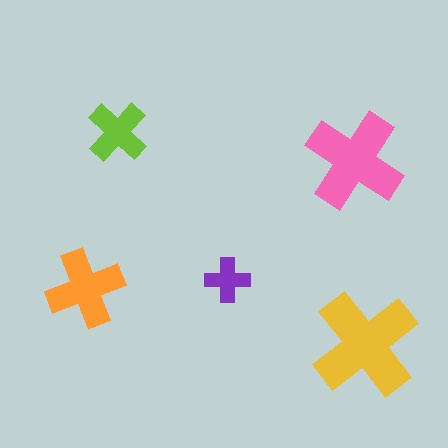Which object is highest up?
The lime cross is topmost.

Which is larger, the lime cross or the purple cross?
The lime one.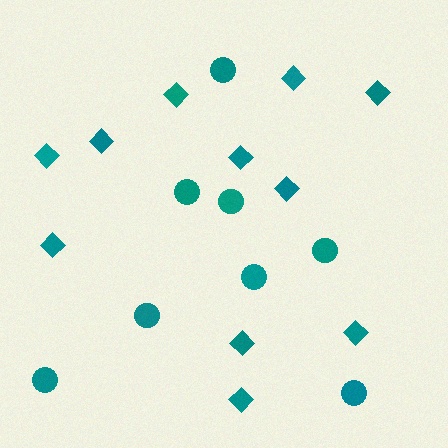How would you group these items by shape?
There are 2 groups: one group of circles (8) and one group of diamonds (11).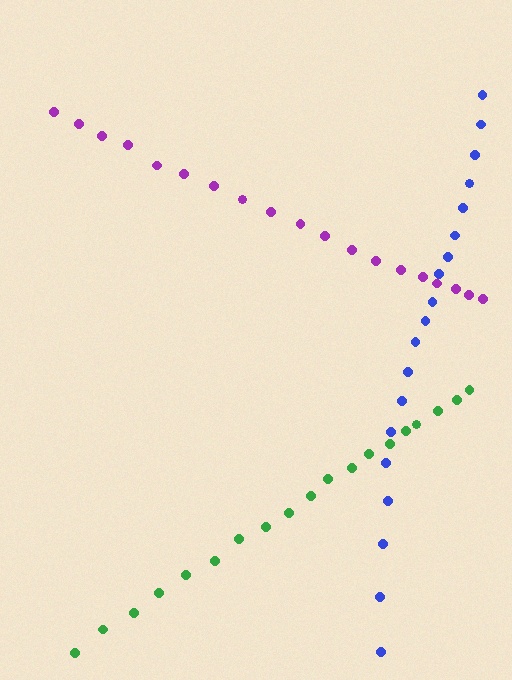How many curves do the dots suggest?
There are 3 distinct paths.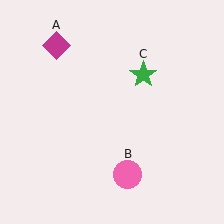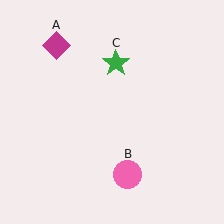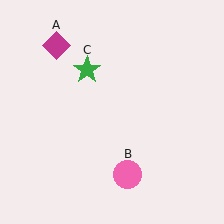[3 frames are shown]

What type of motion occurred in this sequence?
The green star (object C) rotated counterclockwise around the center of the scene.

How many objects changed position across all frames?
1 object changed position: green star (object C).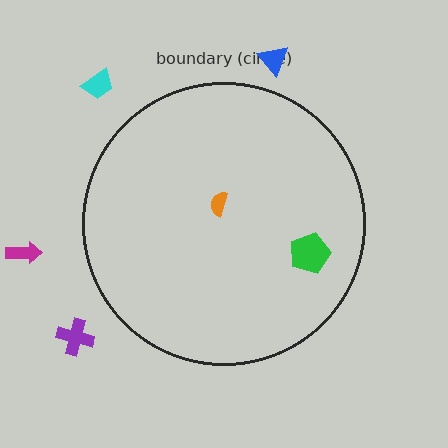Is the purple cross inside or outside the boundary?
Outside.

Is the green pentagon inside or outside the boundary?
Inside.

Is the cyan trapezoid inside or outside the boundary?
Outside.